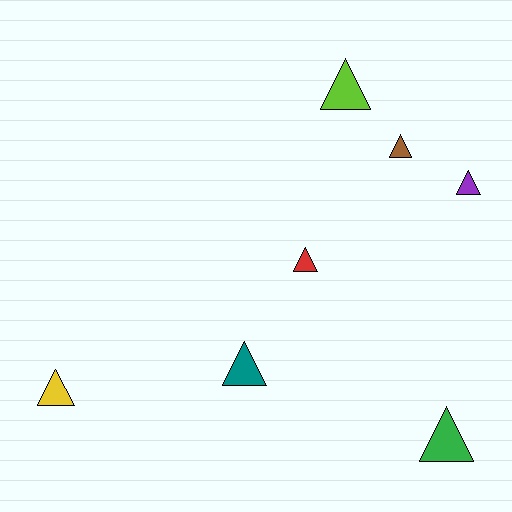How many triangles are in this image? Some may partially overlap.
There are 7 triangles.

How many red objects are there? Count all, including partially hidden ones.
There is 1 red object.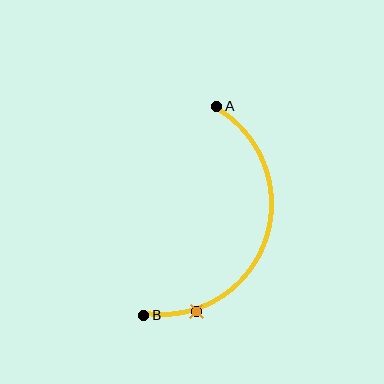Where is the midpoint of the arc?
The arc midpoint is the point on the curve farthest from the straight line joining A and B. It sits to the right of that line.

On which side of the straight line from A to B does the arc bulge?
The arc bulges to the right of the straight line connecting A and B.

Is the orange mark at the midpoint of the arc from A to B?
No. The orange mark lies on the arc but is closer to endpoint B. The arc midpoint would be at the point on the curve equidistant along the arc from both A and B.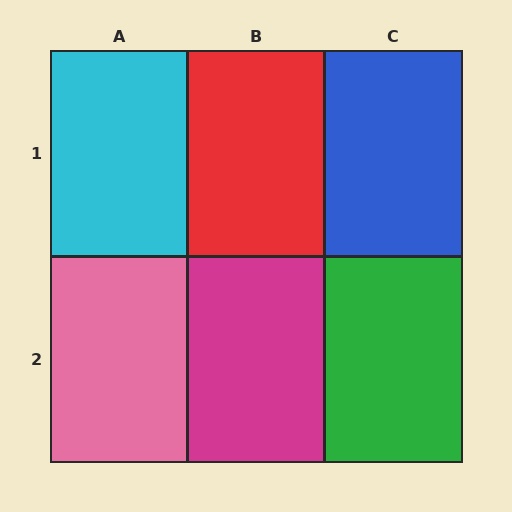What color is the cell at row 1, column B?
Red.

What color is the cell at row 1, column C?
Blue.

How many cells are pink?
1 cell is pink.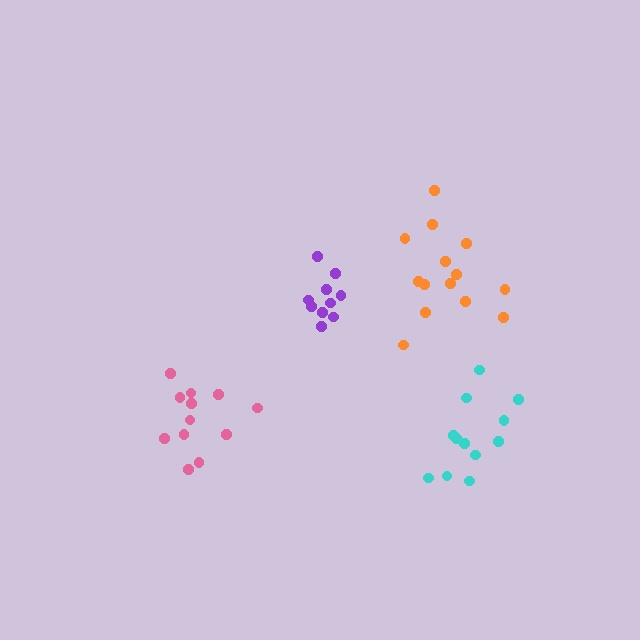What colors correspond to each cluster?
The clusters are colored: orange, pink, purple, cyan.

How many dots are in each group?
Group 1: 14 dots, Group 2: 12 dots, Group 3: 10 dots, Group 4: 12 dots (48 total).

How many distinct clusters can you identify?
There are 4 distinct clusters.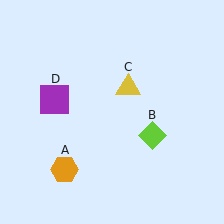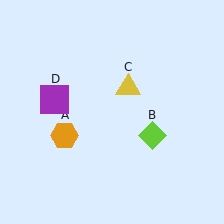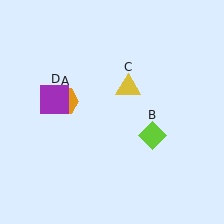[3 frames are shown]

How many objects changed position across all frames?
1 object changed position: orange hexagon (object A).